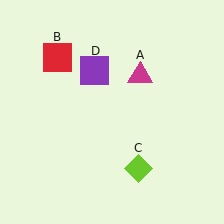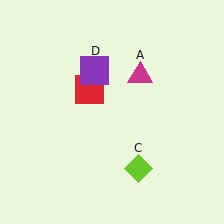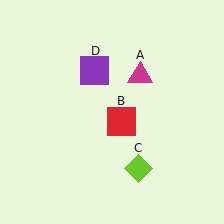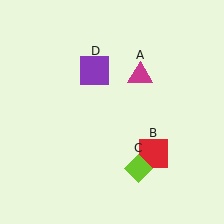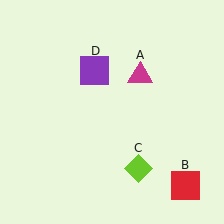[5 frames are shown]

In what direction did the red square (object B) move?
The red square (object B) moved down and to the right.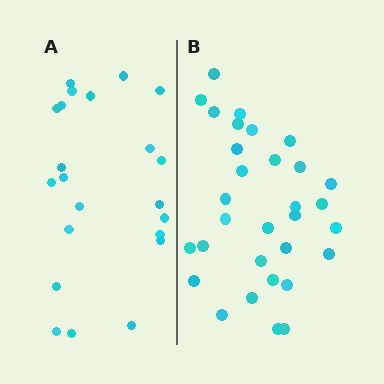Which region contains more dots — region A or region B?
Region B (the right region) has more dots.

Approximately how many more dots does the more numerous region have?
Region B has roughly 8 or so more dots than region A.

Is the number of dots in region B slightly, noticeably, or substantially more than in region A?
Region B has noticeably more, but not dramatically so. The ratio is roughly 1.4 to 1.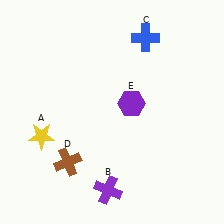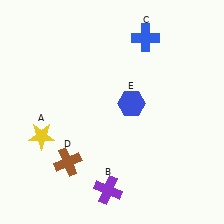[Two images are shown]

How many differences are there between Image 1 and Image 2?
There is 1 difference between the two images.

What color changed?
The hexagon (E) changed from purple in Image 1 to blue in Image 2.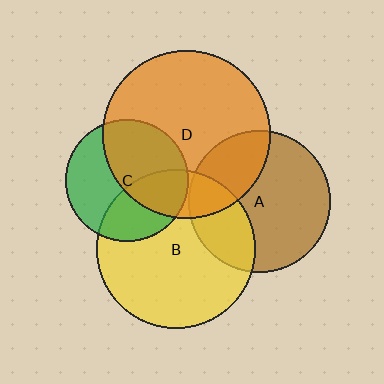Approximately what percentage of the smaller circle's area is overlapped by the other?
Approximately 25%.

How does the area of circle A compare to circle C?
Approximately 1.4 times.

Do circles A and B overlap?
Yes.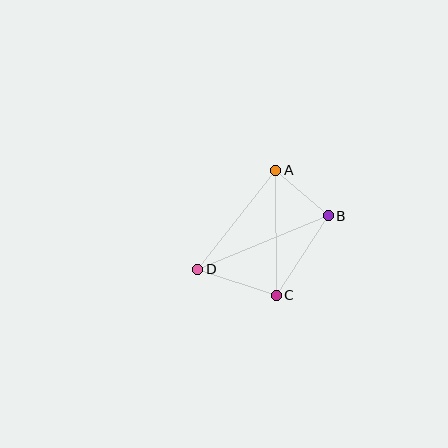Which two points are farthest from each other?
Points B and D are farthest from each other.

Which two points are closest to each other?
Points A and B are closest to each other.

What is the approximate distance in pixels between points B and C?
The distance between B and C is approximately 95 pixels.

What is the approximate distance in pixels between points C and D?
The distance between C and D is approximately 82 pixels.